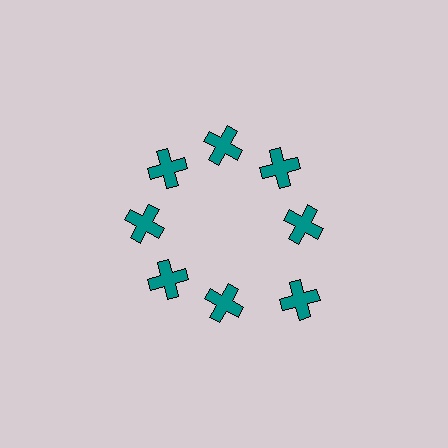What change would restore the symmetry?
The symmetry would be restored by moving it inward, back onto the ring so that all 8 crosses sit at equal angles and equal distance from the center.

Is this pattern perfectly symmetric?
No. The 8 teal crosses are arranged in a ring, but one element near the 4 o'clock position is pushed outward from the center, breaking the 8-fold rotational symmetry.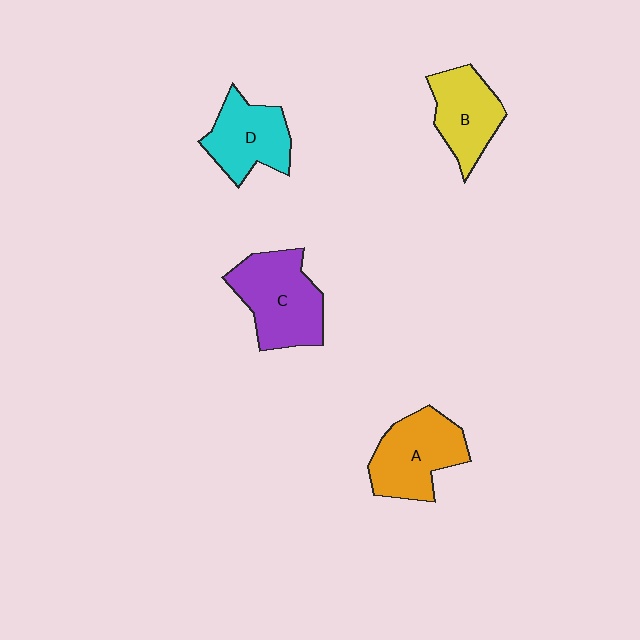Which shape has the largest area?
Shape C (purple).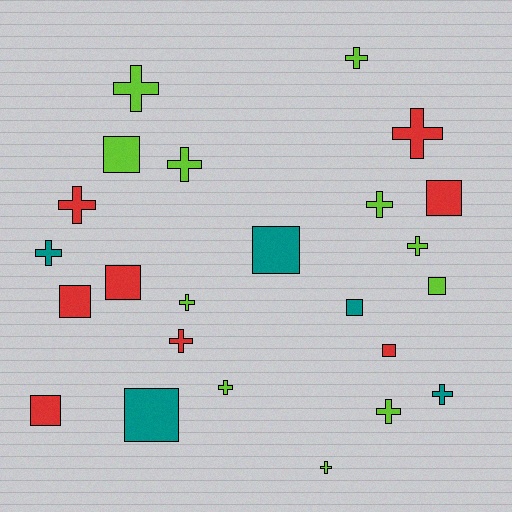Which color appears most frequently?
Lime, with 11 objects.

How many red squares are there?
There are 5 red squares.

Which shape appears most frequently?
Cross, with 14 objects.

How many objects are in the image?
There are 24 objects.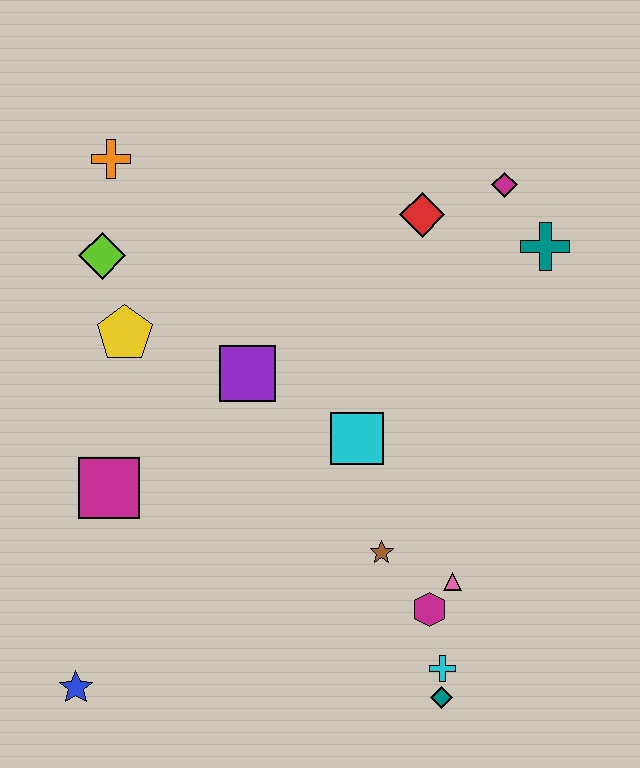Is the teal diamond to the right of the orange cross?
Yes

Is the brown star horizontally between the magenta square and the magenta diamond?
Yes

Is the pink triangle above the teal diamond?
Yes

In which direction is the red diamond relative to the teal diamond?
The red diamond is above the teal diamond.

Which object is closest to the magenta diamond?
The teal cross is closest to the magenta diamond.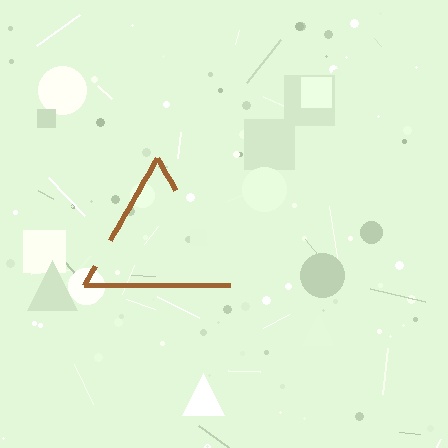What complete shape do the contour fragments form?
The contour fragments form a triangle.